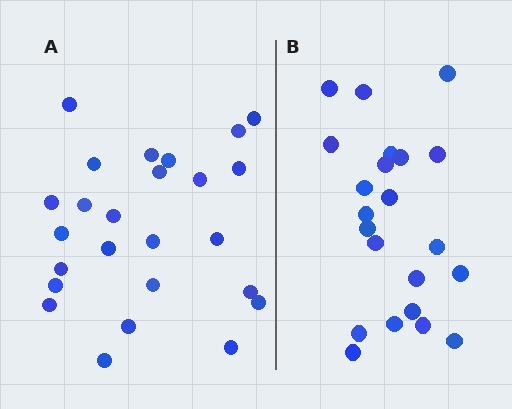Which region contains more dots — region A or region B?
Region A (the left region) has more dots.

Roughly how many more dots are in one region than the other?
Region A has just a few more — roughly 2 or 3 more dots than region B.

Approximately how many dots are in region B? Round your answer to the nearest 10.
About 20 dots. (The exact count is 22, which rounds to 20.)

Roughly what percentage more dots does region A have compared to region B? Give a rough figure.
About 15% more.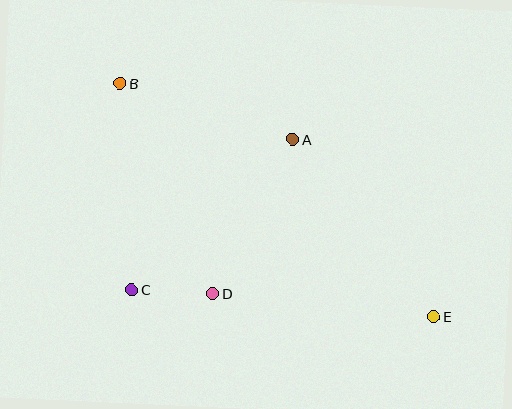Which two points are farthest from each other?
Points B and E are farthest from each other.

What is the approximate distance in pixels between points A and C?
The distance between A and C is approximately 220 pixels.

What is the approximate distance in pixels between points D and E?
The distance between D and E is approximately 222 pixels.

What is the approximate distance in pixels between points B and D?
The distance between B and D is approximately 230 pixels.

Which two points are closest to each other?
Points C and D are closest to each other.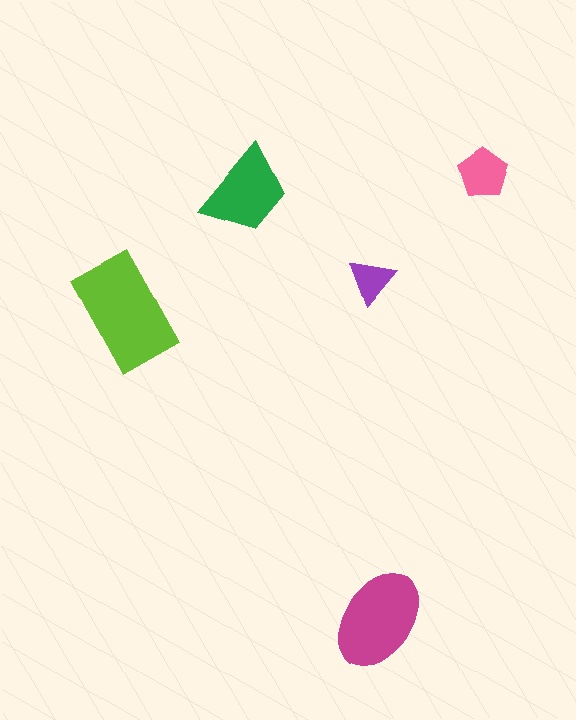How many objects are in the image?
There are 5 objects in the image.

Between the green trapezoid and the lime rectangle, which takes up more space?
The lime rectangle.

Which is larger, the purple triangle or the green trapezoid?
The green trapezoid.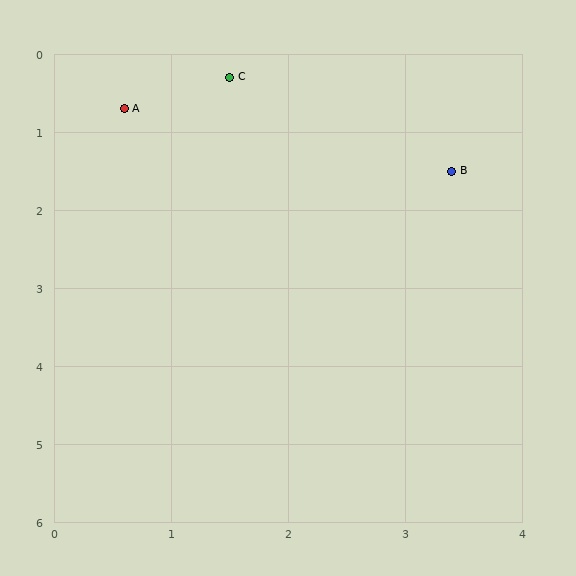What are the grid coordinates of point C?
Point C is at approximately (1.5, 0.3).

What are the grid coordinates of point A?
Point A is at approximately (0.6, 0.7).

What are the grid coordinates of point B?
Point B is at approximately (3.4, 1.5).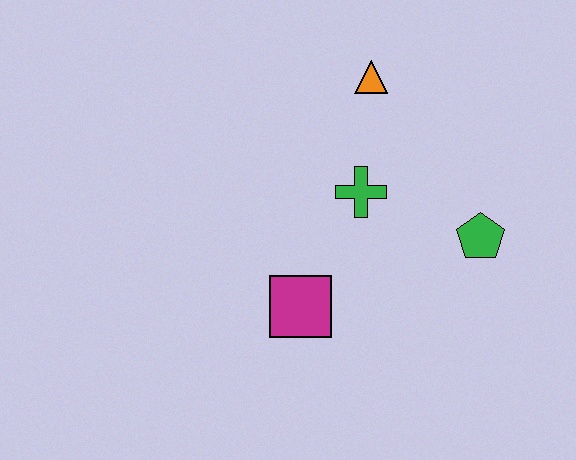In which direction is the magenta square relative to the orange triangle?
The magenta square is below the orange triangle.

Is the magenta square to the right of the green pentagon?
No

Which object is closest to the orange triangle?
The green cross is closest to the orange triangle.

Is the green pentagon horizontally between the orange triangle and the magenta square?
No